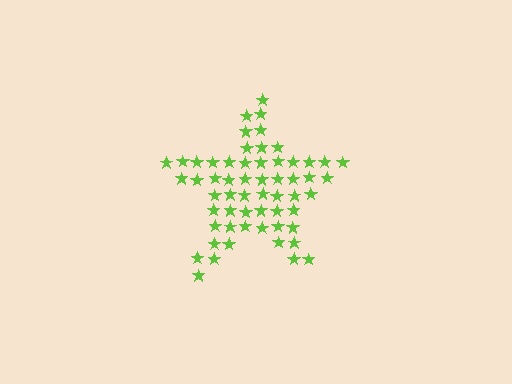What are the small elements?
The small elements are stars.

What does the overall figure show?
The overall figure shows a star.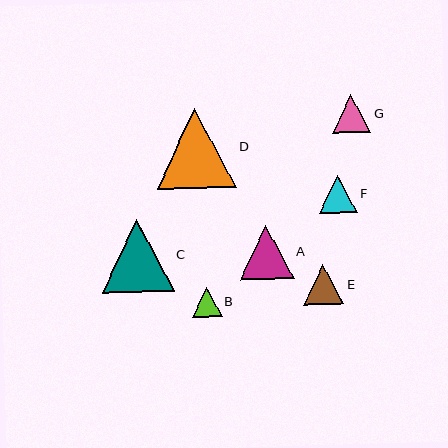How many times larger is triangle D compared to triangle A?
Triangle D is approximately 1.5 times the size of triangle A.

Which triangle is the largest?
Triangle D is the largest with a size of approximately 80 pixels.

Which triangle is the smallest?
Triangle B is the smallest with a size of approximately 29 pixels.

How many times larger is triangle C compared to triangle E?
Triangle C is approximately 1.8 times the size of triangle E.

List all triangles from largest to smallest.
From largest to smallest: D, C, A, E, F, G, B.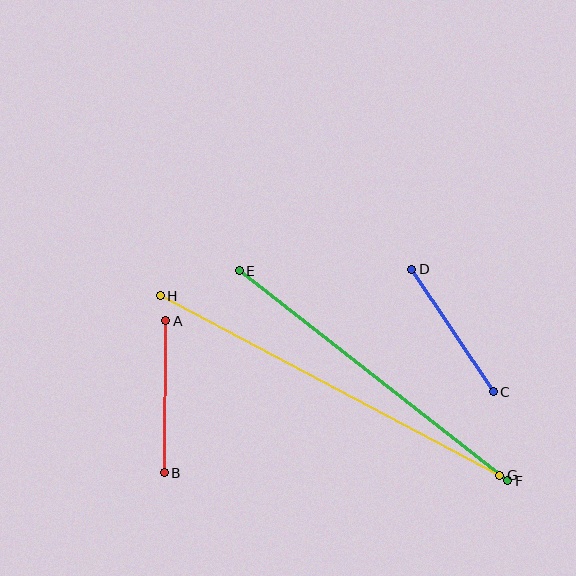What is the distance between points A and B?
The distance is approximately 152 pixels.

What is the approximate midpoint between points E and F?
The midpoint is at approximately (374, 376) pixels.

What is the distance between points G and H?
The distance is approximately 384 pixels.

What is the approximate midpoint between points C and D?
The midpoint is at approximately (452, 330) pixels.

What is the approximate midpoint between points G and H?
The midpoint is at approximately (330, 386) pixels.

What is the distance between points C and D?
The distance is approximately 147 pixels.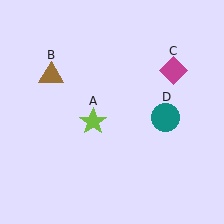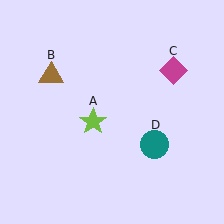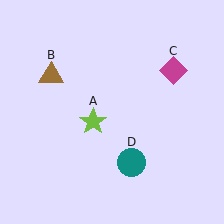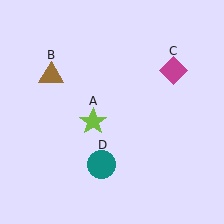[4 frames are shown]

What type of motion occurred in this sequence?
The teal circle (object D) rotated clockwise around the center of the scene.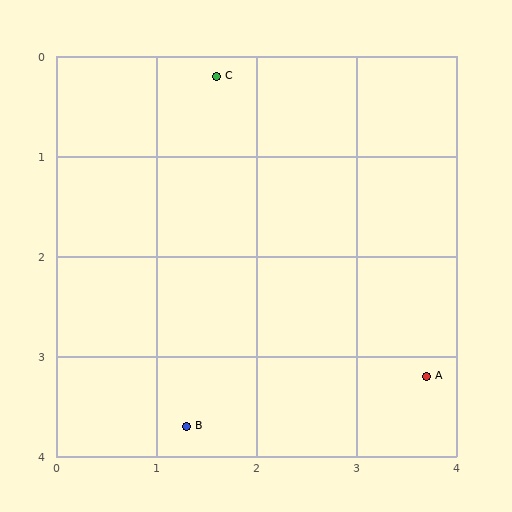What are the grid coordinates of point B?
Point B is at approximately (1.3, 3.7).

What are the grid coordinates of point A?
Point A is at approximately (3.7, 3.2).